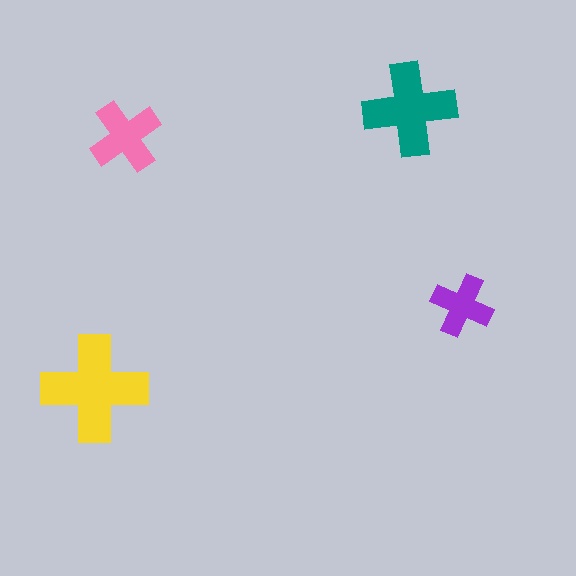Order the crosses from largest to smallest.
the yellow one, the teal one, the pink one, the purple one.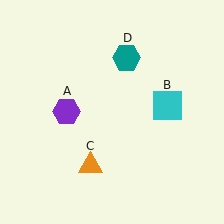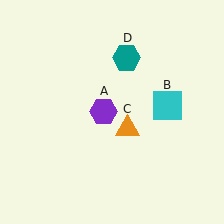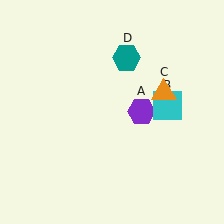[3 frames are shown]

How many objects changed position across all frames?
2 objects changed position: purple hexagon (object A), orange triangle (object C).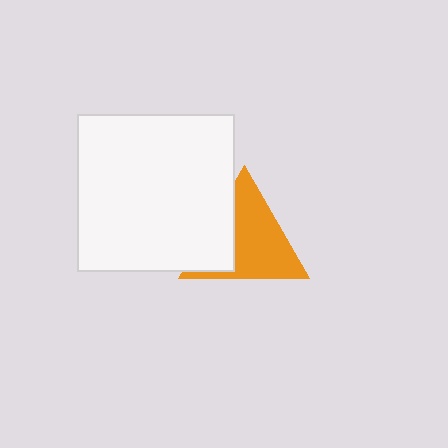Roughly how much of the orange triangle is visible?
Most of it is visible (roughly 68%).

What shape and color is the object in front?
The object in front is a white square.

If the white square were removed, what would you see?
You would see the complete orange triangle.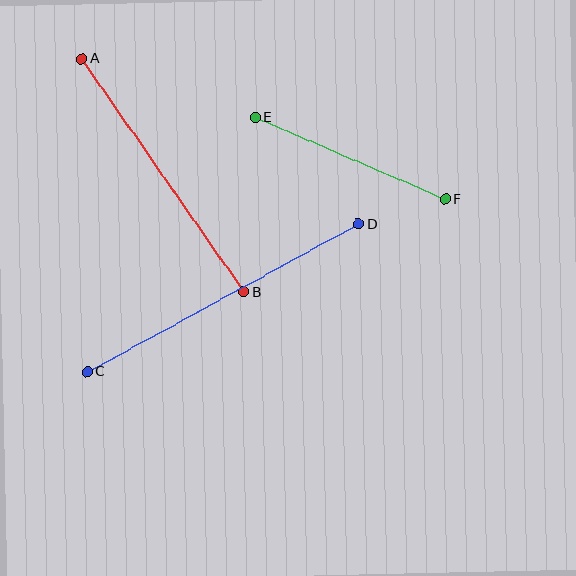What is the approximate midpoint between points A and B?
The midpoint is at approximately (163, 175) pixels.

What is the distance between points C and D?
The distance is approximately 309 pixels.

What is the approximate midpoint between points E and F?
The midpoint is at approximately (350, 158) pixels.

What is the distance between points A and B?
The distance is approximately 284 pixels.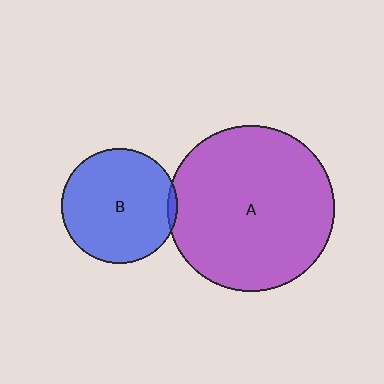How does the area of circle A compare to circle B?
Approximately 2.1 times.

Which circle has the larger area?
Circle A (purple).